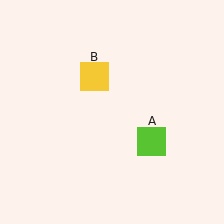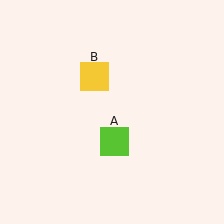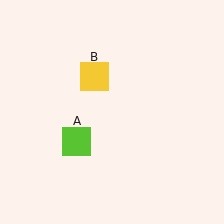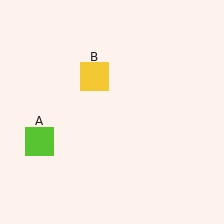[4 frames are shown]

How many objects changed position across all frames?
1 object changed position: lime square (object A).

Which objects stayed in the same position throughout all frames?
Yellow square (object B) remained stationary.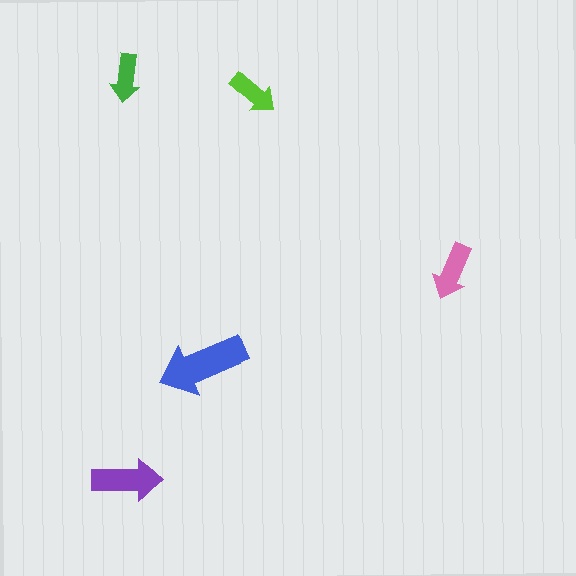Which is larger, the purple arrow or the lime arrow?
The purple one.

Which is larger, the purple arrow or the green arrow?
The purple one.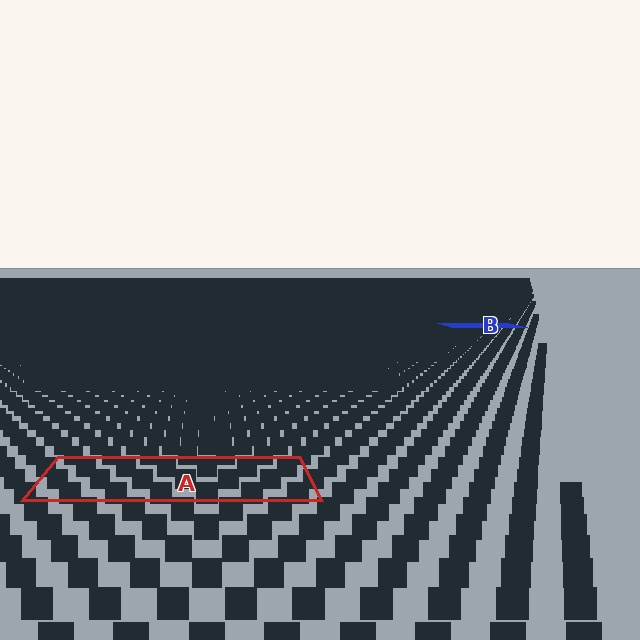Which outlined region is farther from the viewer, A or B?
Region B is farther from the viewer — the texture elements inside it appear smaller and more densely packed.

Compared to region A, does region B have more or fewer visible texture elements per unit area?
Region B has more texture elements per unit area — they are packed more densely because it is farther away.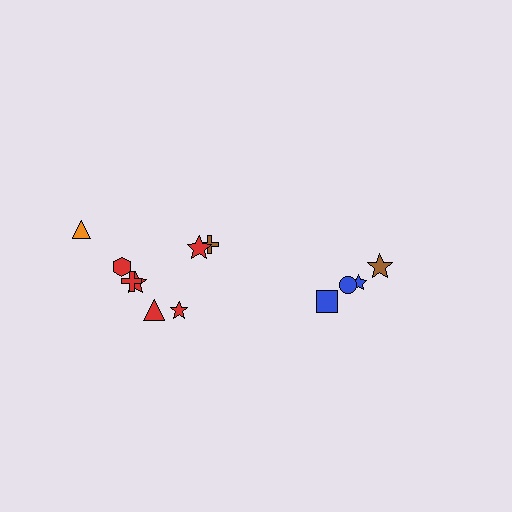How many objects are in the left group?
There are 8 objects.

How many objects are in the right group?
There are 4 objects.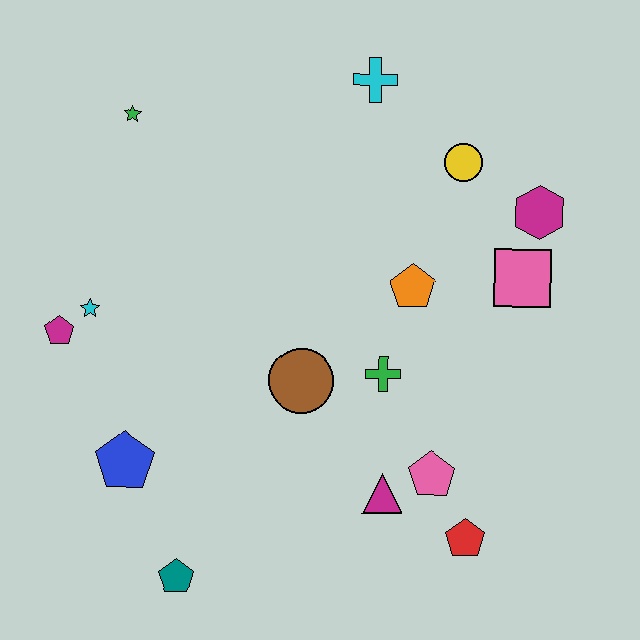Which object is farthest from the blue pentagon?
The magenta hexagon is farthest from the blue pentagon.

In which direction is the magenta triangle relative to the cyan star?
The magenta triangle is to the right of the cyan star.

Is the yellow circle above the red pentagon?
Yes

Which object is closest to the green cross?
The brown circle is closest to the green cross.